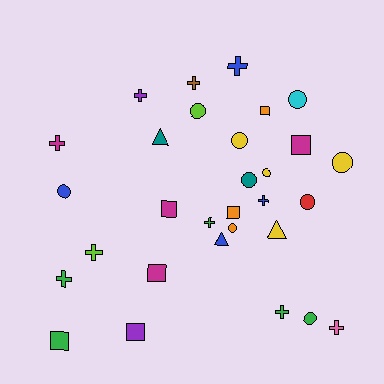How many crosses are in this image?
There are 10 crosses.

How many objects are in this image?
There are 30 objects.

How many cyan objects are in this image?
There is 1 cyan object.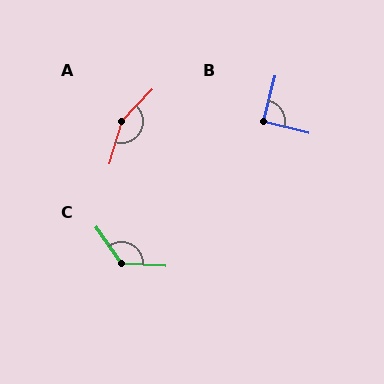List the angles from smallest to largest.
B (89°), C (129°), A (153°).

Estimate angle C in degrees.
Approximately 129 degrees.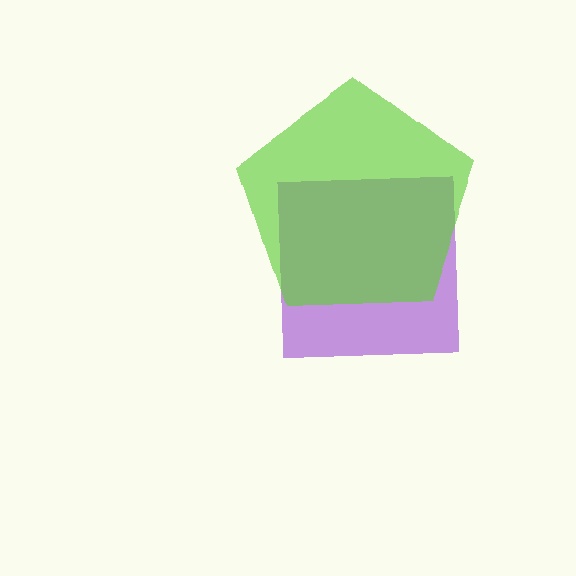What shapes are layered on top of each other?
The layered shapes are: a purple square, a lime pentagon.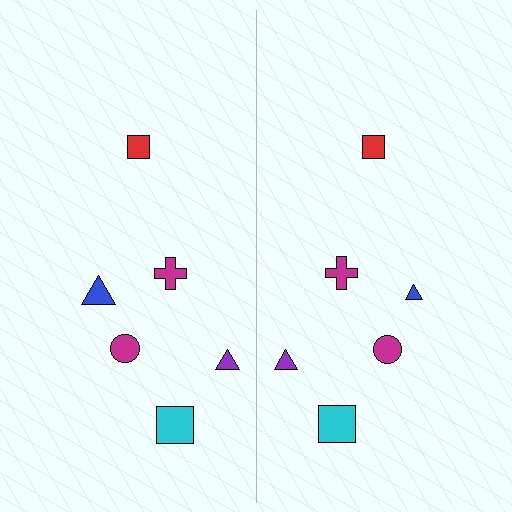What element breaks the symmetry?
The blue triangle on the right side has a different size than its mirror counterpart.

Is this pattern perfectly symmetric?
No, the pattern is not perfectly symmetric. The blue triangle on the right side has a different size than its mirror counterpart.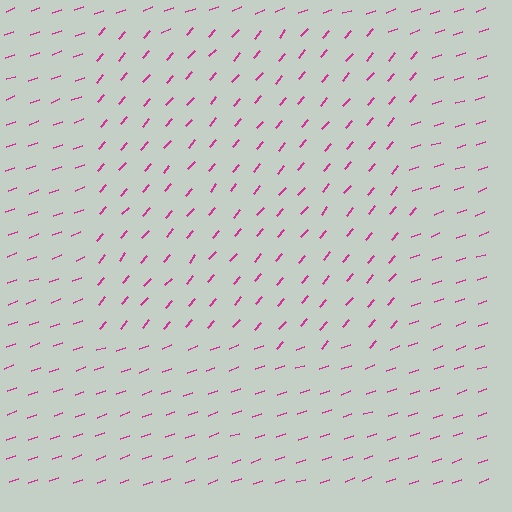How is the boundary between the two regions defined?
The boundary is defined purely by a change in line orientation (approximately 30 degrees difference). All lines are the same color and thickness.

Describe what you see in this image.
The image is filled with small magenta line segments. A rectangle region in the image has lines oriented differently from the surrounding lines, creating a visible texture boundary.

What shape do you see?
I see a rectangle.